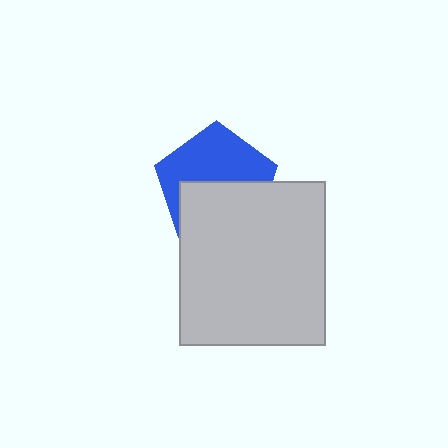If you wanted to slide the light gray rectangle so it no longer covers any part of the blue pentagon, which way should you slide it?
Slide it down — that is the most direct way to separate the two shapes.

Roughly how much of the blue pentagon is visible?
About half of it is visible (roughly 53%).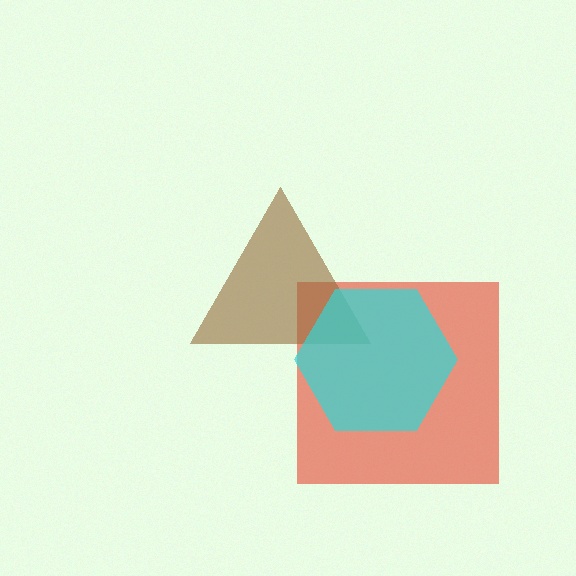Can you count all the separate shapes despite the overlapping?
Yes, there are 3 separate shapes.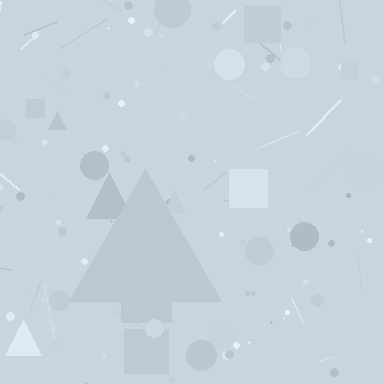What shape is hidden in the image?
A triangle is hidden in the image.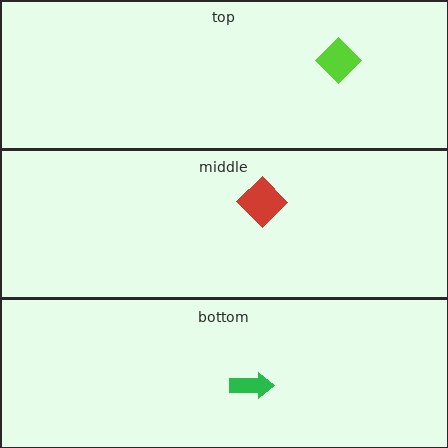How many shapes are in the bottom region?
1.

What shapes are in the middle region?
The red diamond.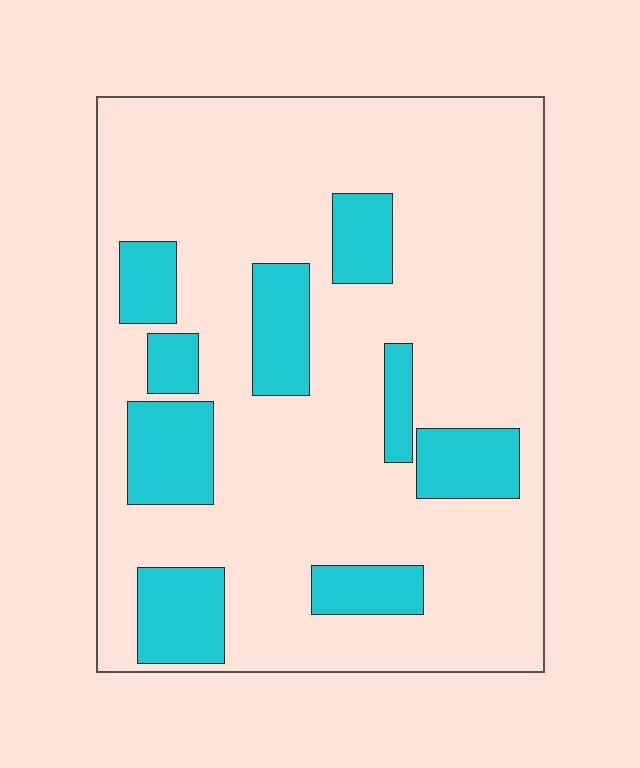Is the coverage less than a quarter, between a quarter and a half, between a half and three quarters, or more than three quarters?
Less than a quarter.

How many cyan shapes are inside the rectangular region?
9.